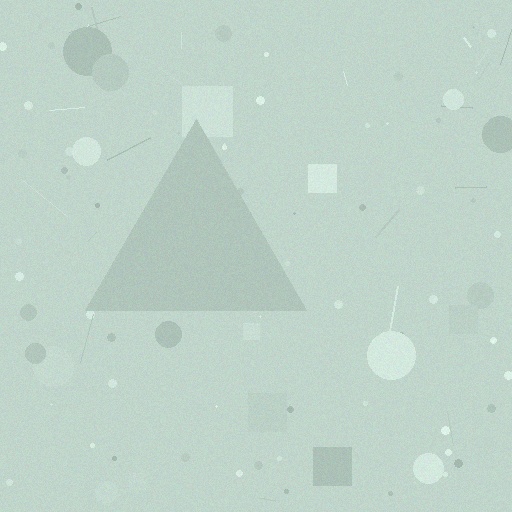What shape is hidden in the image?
A triangle is hidden in the image.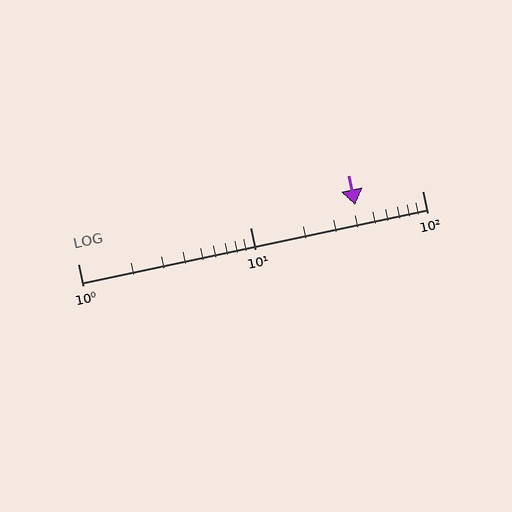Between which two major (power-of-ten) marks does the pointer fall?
The pointer is between 10 and 100.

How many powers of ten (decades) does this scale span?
The scale spans 2 decades, from 1 to 100.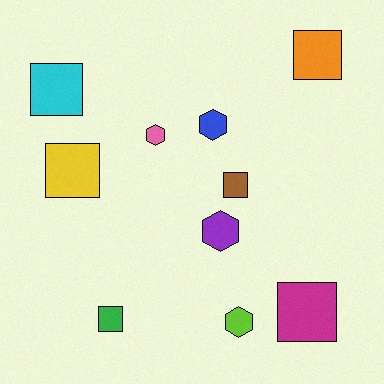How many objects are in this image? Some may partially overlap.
There are 10 objects.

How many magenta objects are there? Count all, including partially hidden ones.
There is 1 magenta object.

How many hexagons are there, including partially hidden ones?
There are 4 hexagons.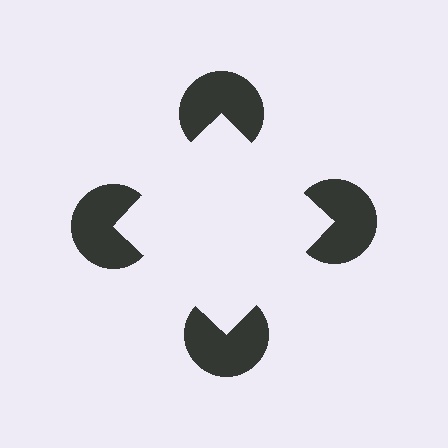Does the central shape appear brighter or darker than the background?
It typically appears slightly brighter than the background, even though no actual brightness change is drawn.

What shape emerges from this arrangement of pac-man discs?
An illusory square — its edges are inferred from the aligned wedge cuts in the pac-man discs, not physically drawn.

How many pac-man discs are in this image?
There are 4 — one at each vertex of the illusory square.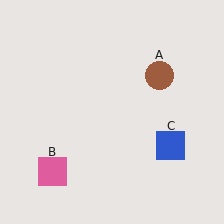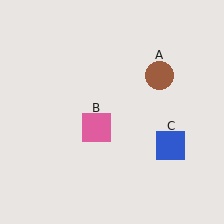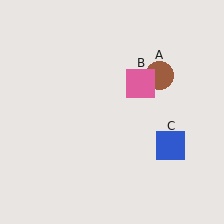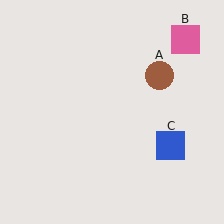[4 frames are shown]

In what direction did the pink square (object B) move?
The pink square (object B) moved up and to the right.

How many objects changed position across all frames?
1 object changed position: pink square (object B).